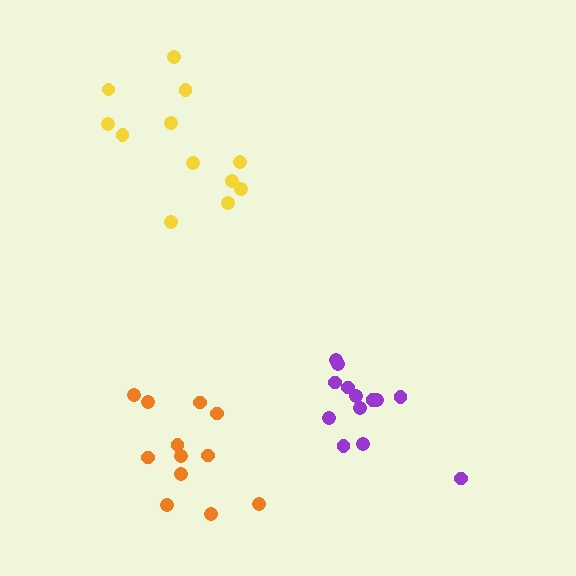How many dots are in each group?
Group 1: 13 dots, Group 2: 12 dots, Group 3: 12 dots (37 total).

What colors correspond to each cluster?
The clusters are colored: purple, orange, yellow.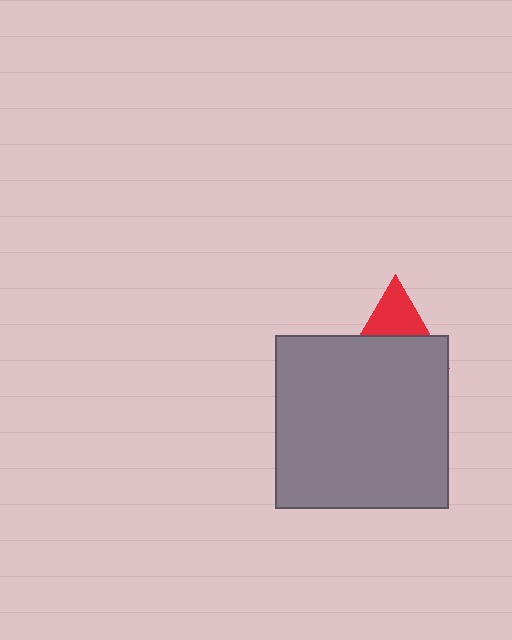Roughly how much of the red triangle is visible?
A small part of it is visible (roughly 42%).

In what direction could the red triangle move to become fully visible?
The red triangle could move up. That would shift it out from behind the gray square entirely.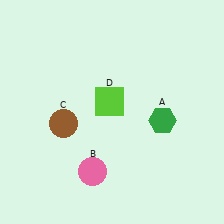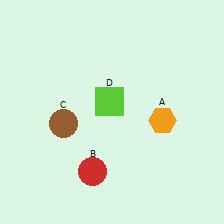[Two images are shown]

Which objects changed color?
A changed from green to orange. B changed from pink to red.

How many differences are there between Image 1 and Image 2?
There are 2 differences between the two images.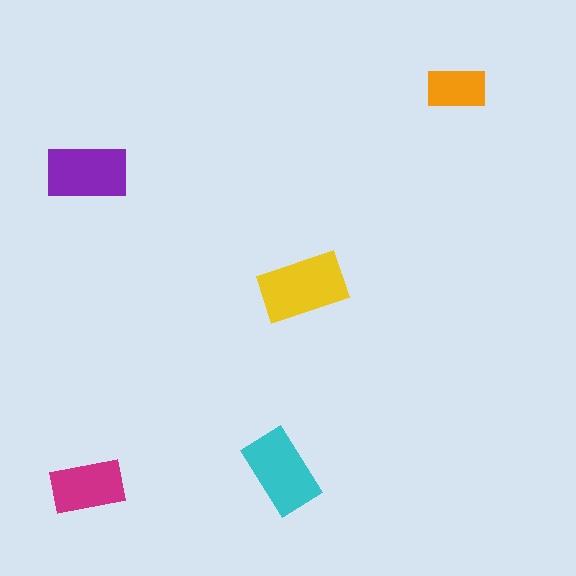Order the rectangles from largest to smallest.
the yellow one, the cyan one, the purple one, the magenta one, the orange one.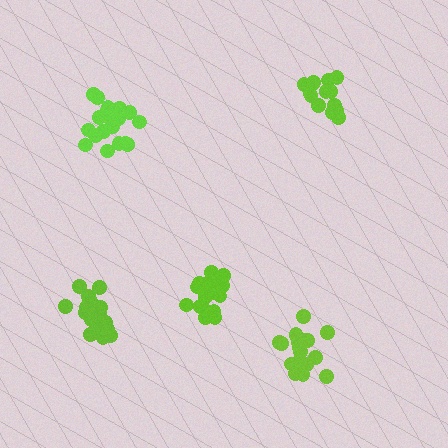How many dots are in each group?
Group 1: 18 dots, Group 2: 17 dots, Group 3: 21 dots, Group 4: 16 dots, Group 5: 20 dots (92 total).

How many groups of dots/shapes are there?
There are 5 groups.